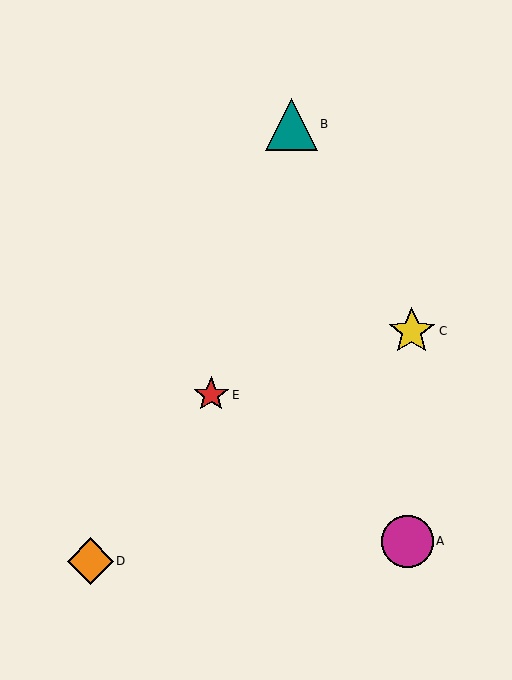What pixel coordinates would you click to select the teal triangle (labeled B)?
Click at (291, 124) to select the teal triangle B.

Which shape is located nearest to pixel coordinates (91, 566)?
The orange diamond (labeled D) at (90, 561) is nearest to that location.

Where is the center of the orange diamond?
The center of the orange diamond is at (90, 561).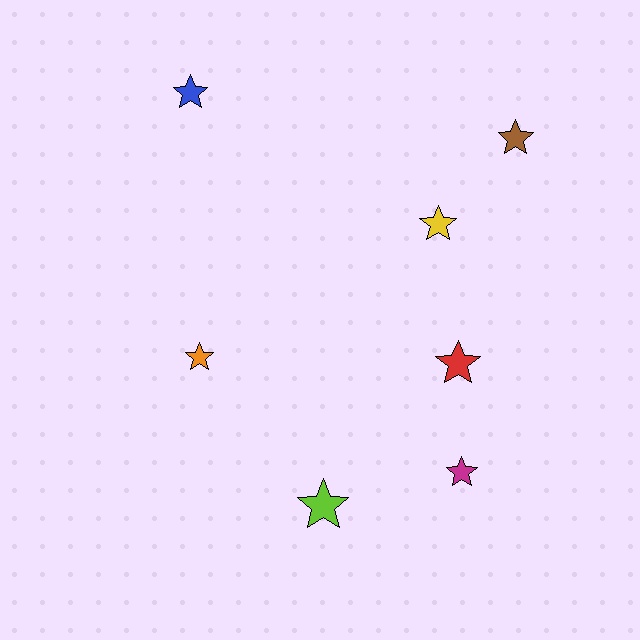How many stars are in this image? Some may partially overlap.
There are 7 stars.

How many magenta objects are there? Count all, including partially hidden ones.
There is 1 magenta object.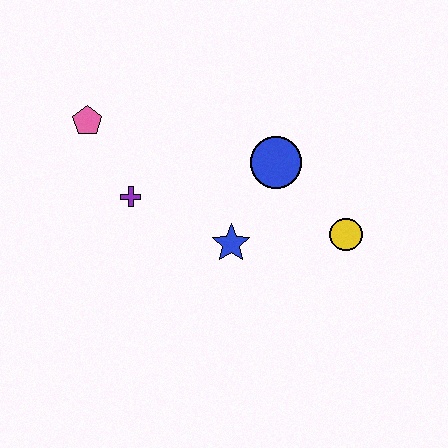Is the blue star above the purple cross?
No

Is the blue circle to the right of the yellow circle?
No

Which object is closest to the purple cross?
The pink pentagon is closest to the purple cross.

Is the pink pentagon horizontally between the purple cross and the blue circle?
No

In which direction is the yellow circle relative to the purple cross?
The yellow circle is to the right of the purple cross.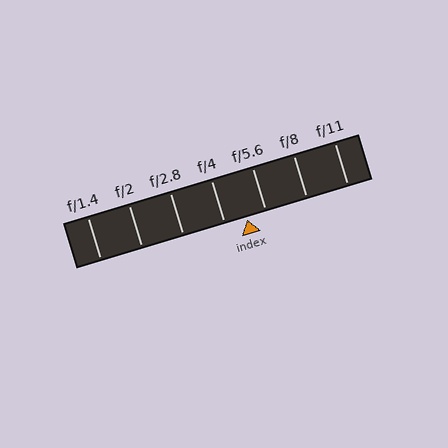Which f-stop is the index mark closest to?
The index mark is closest to f/5.6.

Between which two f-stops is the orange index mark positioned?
The index mark is between f/4 and f/5.6.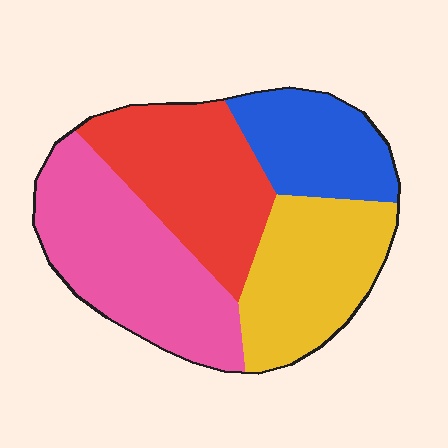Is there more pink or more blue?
Pink.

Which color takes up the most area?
Pink, at roughly 30%.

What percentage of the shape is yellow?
Yellow covers around 25% of the shape.